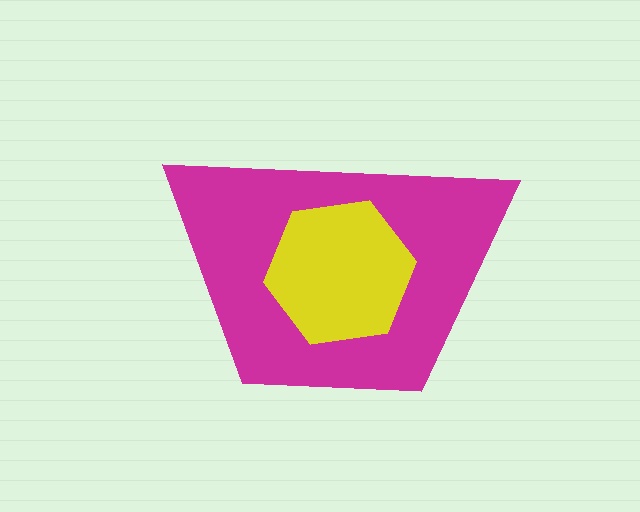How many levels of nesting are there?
2.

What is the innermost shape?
The yellow hexagon.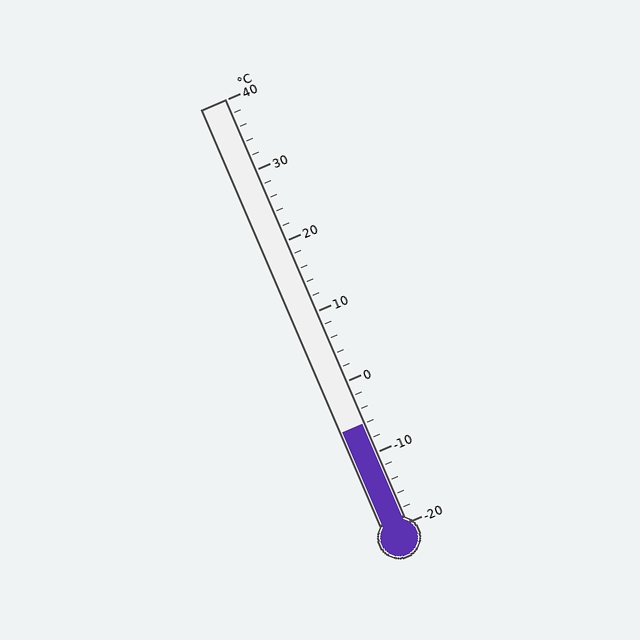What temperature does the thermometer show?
The thermometer shows approximately -6°C.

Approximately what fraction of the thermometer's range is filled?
The thermometer is filled to approximately 25% of its range.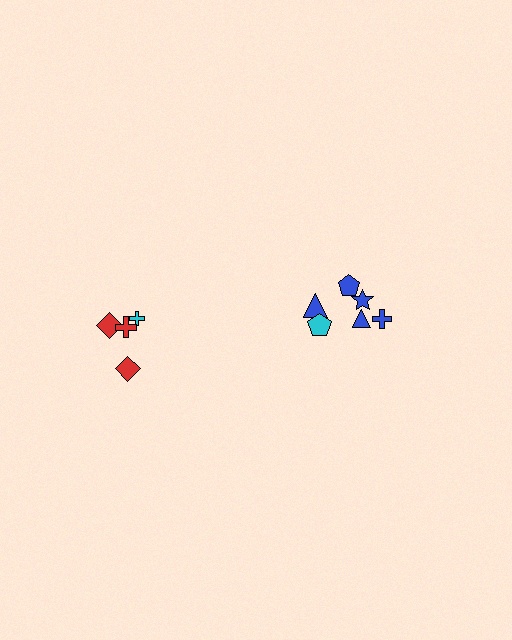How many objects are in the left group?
There are 4 objects.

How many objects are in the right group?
There are 6 objects.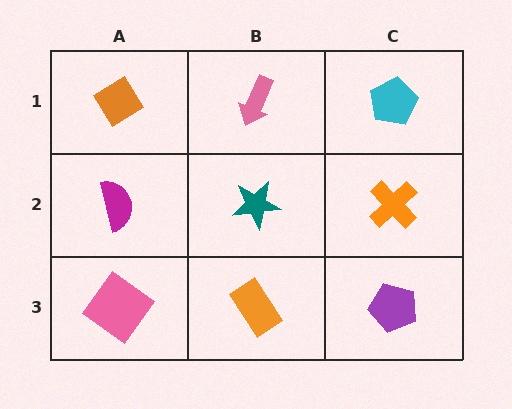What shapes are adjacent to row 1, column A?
A magenta semicircle (row 2, column A), a pink arrow (row 1, column B).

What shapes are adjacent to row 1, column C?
An orange cross (row 2, column C), a pink arrow (row 1, column B).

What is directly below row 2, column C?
A purple pentagon.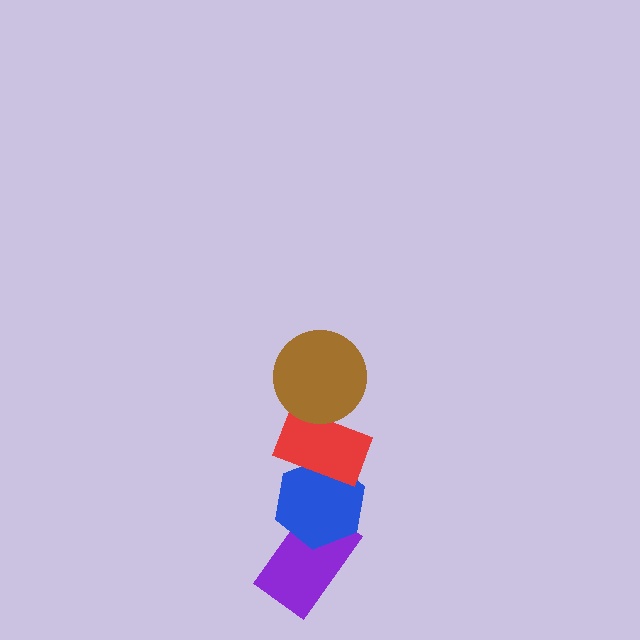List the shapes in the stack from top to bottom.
From top to bottom: the brown circle, the red rectangle, the blue hexagon, the purple rectangle.